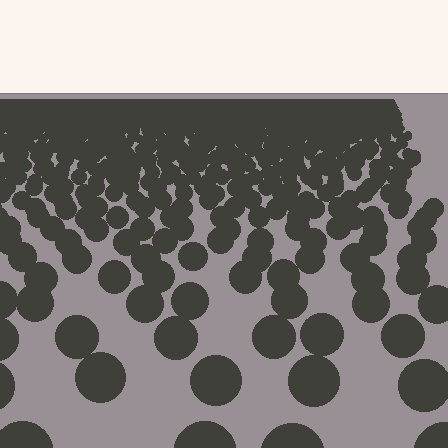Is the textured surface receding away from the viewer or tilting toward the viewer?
The surface is receding away from the viewer. Texture elements get smaller and denser toward the top.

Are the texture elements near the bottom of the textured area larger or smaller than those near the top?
Larger. Near the bottom, elements are closer to the viewer and appear at a bigger on-screen size.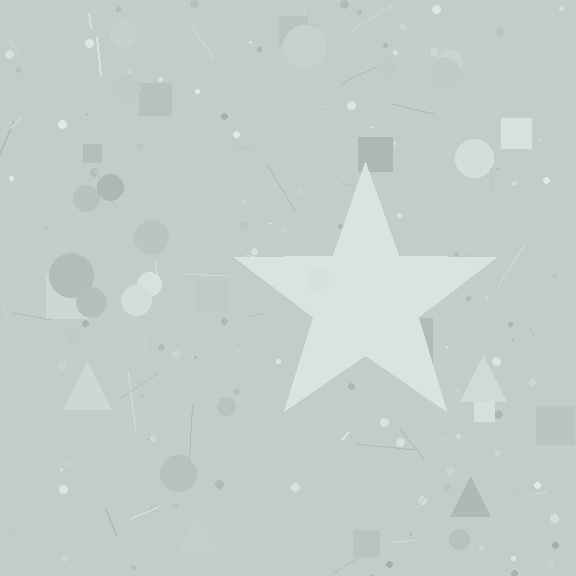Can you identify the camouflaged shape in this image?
The camouflaged shape is a star.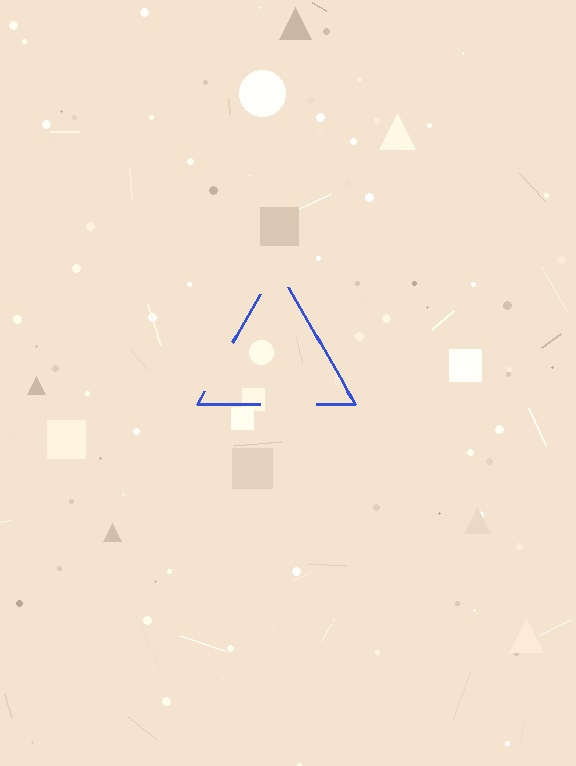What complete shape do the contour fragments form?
The contour fragments form a triangle.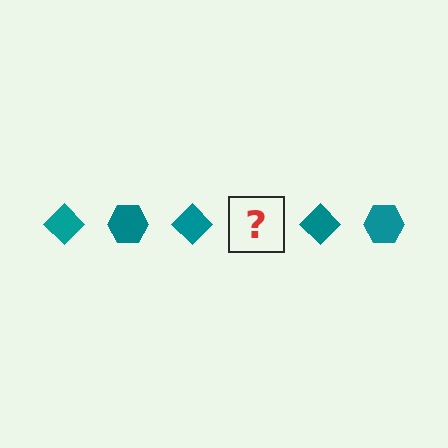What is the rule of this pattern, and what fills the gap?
The rule is that the pattern cycles through diamond, hexagon shapes in teal. The gap should be filled with a teal hexagon.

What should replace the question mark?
The question mark should be replaced with a teal hexagon.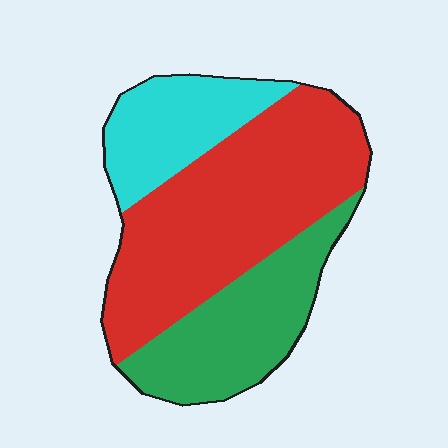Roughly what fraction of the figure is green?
Green covers roughly 30% of the figure.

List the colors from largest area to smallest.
From largest to smallest: red, green, cyan.